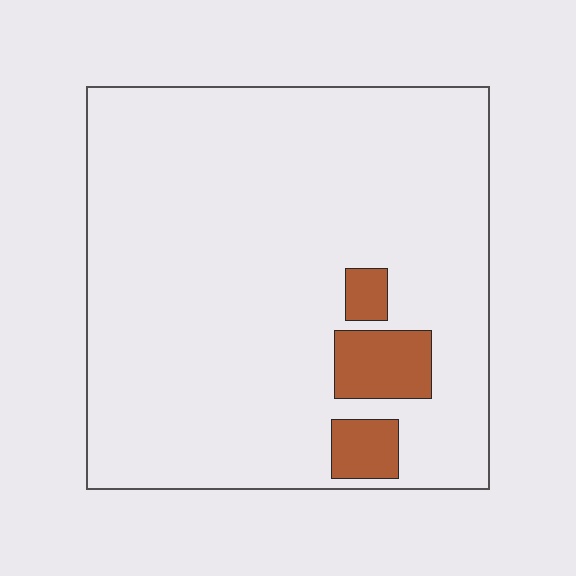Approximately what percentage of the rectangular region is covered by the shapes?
Approximately 10%.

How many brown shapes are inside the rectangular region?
3.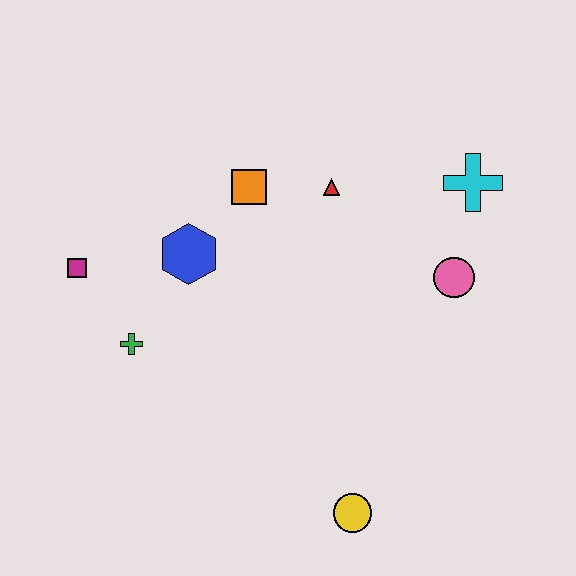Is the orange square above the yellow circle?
Yes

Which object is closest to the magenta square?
The green cross is closest to the magenta square.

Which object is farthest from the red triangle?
The yellow circle is farthest from the red triangle.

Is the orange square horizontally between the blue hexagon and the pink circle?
Yes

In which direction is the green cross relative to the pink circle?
The green cross is to the left of the pink circle.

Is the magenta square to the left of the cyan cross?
Yes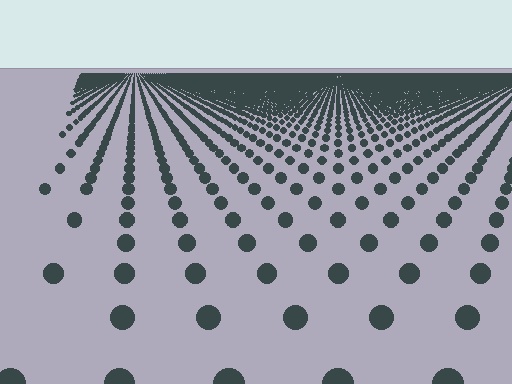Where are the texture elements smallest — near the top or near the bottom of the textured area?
Near the top.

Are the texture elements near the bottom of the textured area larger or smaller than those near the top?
Larger. Near the bottom, elements are closer to the viewer and appear at a bigger on-screen size.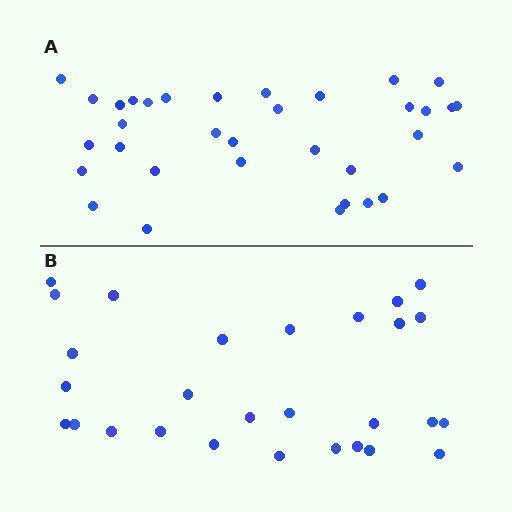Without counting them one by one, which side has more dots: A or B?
Region A (the top region) has more dots.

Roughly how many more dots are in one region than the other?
Region A has about 6 more dots than region B.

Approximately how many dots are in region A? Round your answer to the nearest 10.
About 30 dots. (The exact count is 34, which rounds to 30.)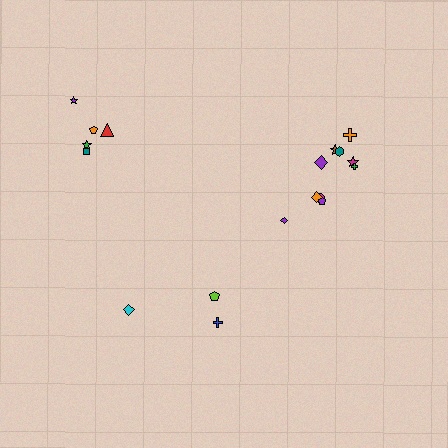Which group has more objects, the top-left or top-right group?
The top-right group.